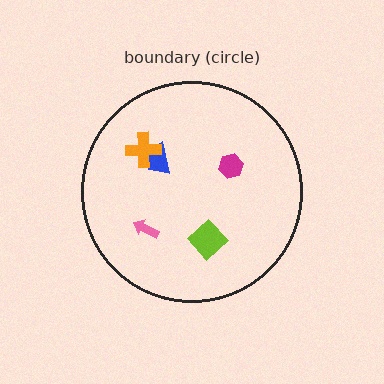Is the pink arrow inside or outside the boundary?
Inside.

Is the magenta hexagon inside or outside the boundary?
Inside.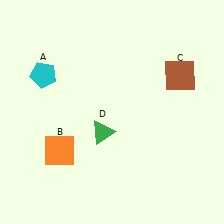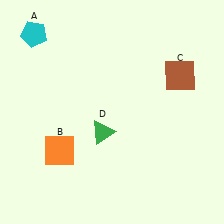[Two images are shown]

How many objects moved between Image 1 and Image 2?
1 object moved between the two images.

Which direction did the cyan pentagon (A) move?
The cyan pentagon (A) moved up.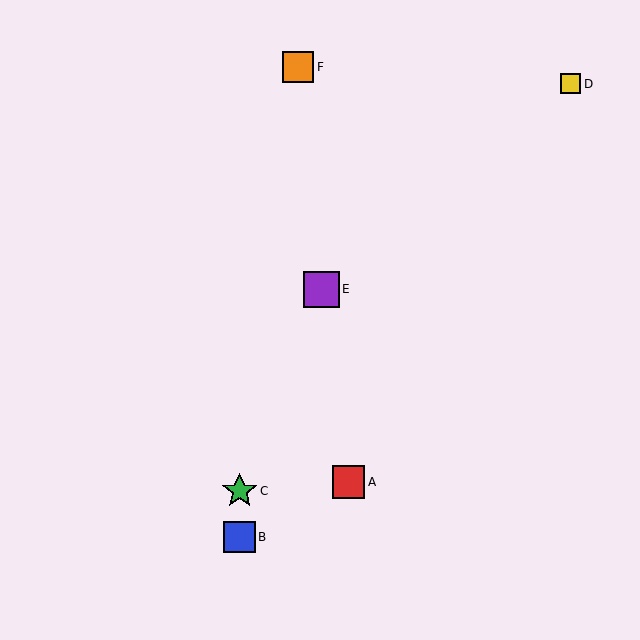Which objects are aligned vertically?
Objects B, C are aligned vertically.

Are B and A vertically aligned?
No, B is at x≈240 and A is at x≈349.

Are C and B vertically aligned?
Yes, both are at x≈240.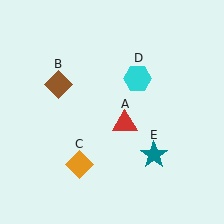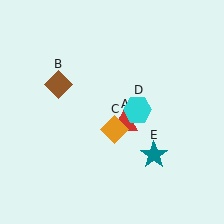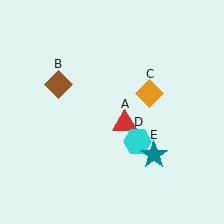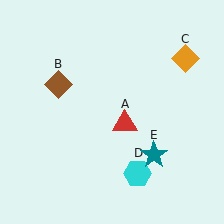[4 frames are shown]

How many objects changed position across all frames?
2 objects changed position: orange diamond (object C), cyan hexagon (object D).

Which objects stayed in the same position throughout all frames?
Red triangle (object A) and brown diamond (object B) and teal star (object E) remained stationary.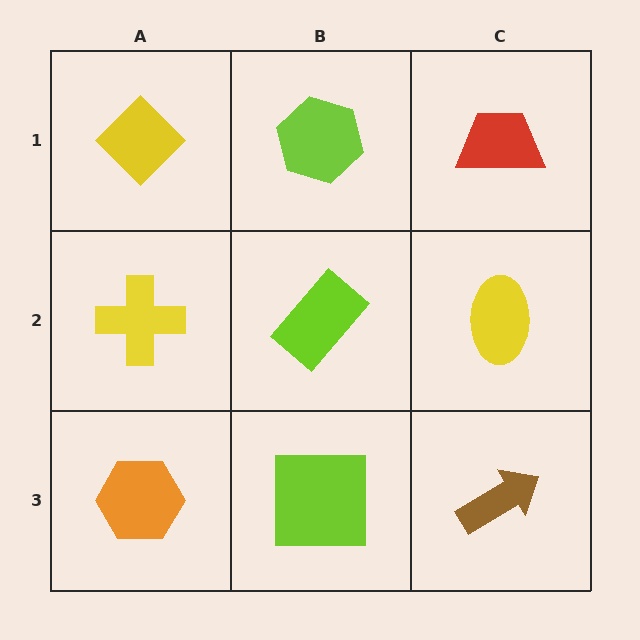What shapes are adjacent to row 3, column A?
A yellow cross (row 2, column A), a lime square (row 3, column B).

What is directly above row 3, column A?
A yellow cross.